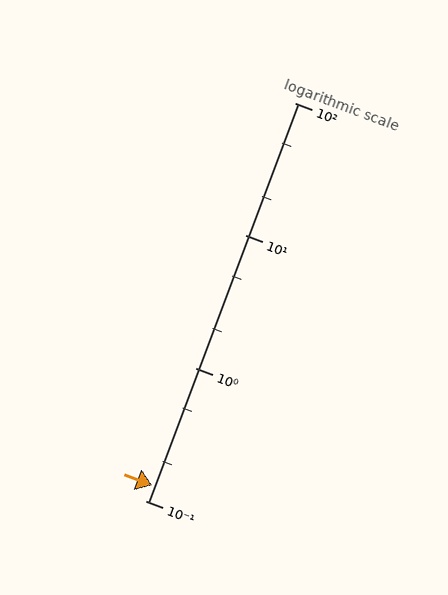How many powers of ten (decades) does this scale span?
The scale spans 3 decades, from 0.1 to 100.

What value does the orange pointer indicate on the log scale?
The pointer indicates approximately 0.13.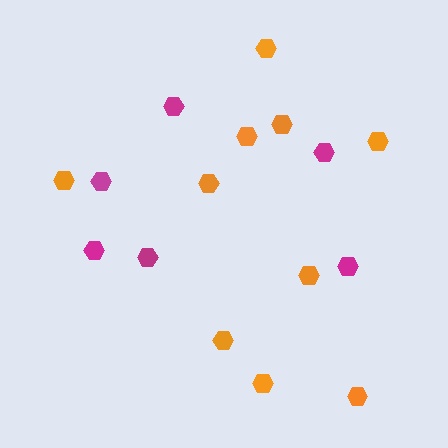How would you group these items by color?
There are 2 groups: one group of orange hexagons (10) and one group of magenta hexagons (6).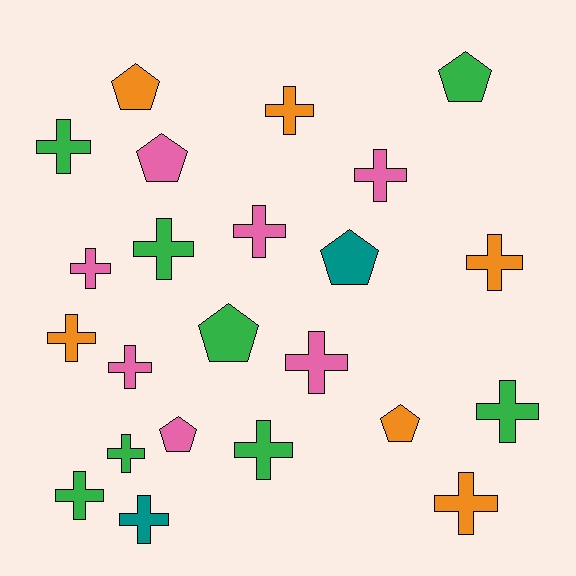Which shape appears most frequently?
Cross, with 16 objects.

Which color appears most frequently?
Green, with 8 objects.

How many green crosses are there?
There are 6 green crosses.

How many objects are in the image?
There are 23 objects.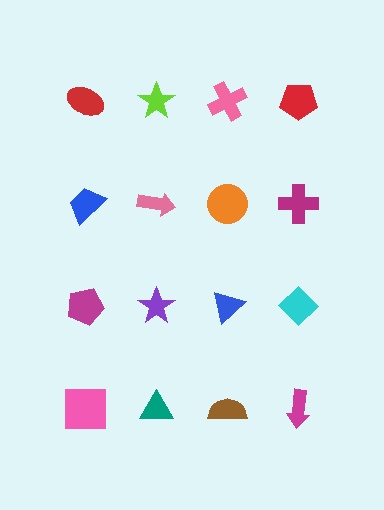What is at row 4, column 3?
A brown semicircle.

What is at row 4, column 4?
A magenta arrow.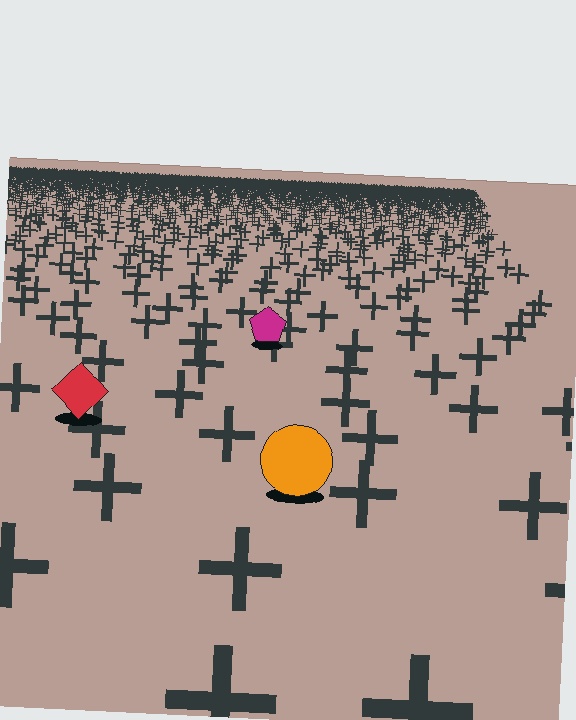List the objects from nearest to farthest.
From nearest to farthest: the orange circle, the red diamond, the magenta pentagon.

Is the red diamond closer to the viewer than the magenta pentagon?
Yes. The red diamond is closer — you can tell from the texture gradient: the ground texture is coarser near it.